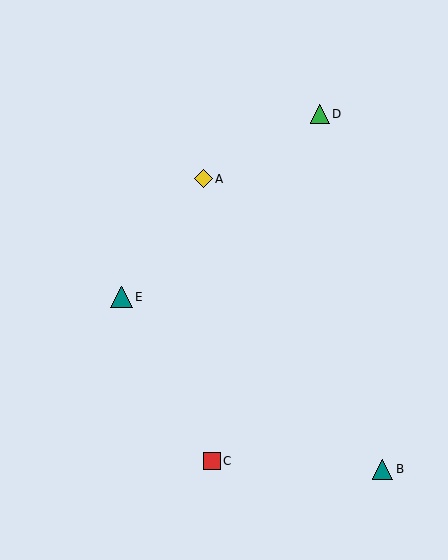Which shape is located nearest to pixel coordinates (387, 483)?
The teal triangle (labeled B) at (382, 469) is nearest to that location.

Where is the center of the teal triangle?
The center of the teal triangle is at (382, 469).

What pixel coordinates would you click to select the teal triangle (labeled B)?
Click at (382, 469) to select the teal triangle B.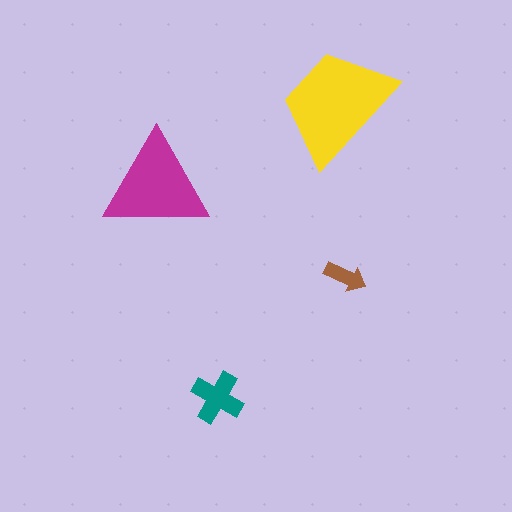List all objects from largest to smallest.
The yellow trapezoid, the magenta triangle, the teal cross, the brown arrow.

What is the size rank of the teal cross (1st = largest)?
3rd.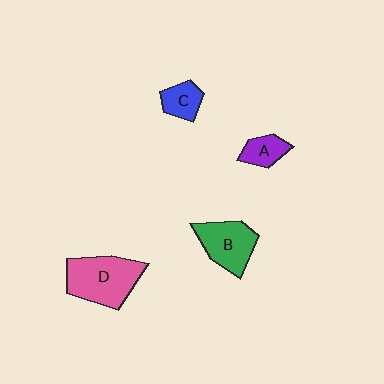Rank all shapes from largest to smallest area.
From largest to smallest: D (pink), B (green), C (blue), A (purple).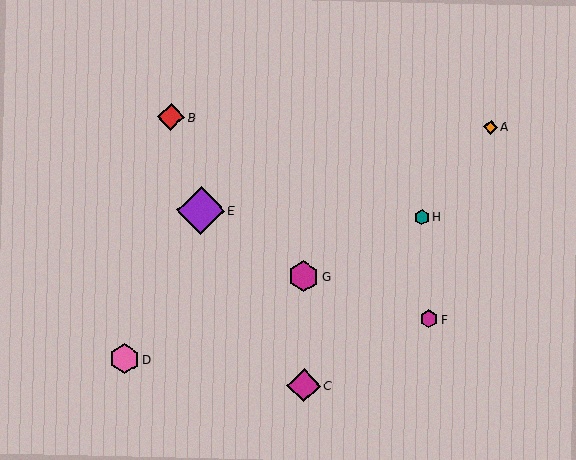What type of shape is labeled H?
Shape H is a teal hexagon.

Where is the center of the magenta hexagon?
The center of the magenta hexagon is at (429, 319).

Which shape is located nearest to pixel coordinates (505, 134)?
The orange diamond (labeled A) at (491, 127) is nearest to that location.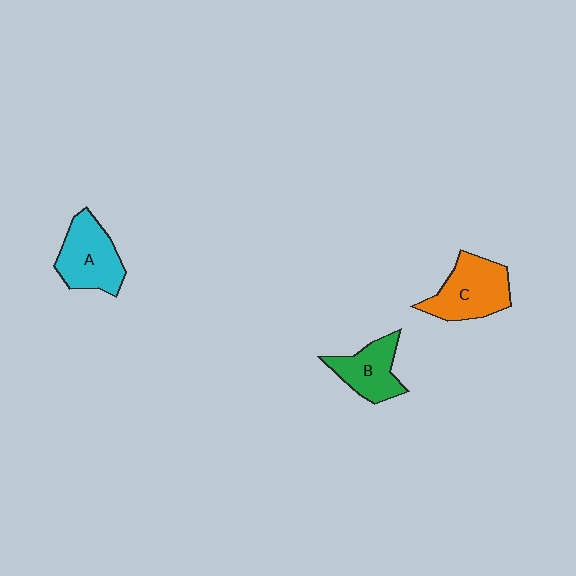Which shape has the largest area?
Shape C (orange).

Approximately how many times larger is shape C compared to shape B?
Approximately 1.3 times.